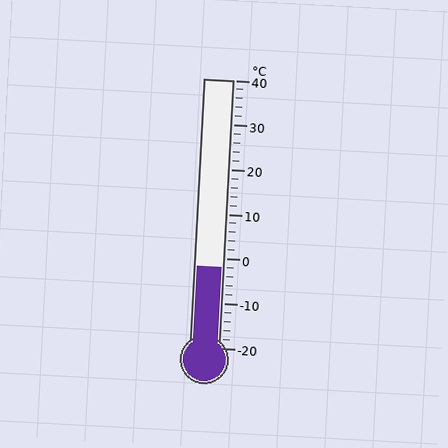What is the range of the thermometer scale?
The thermometer scale ranges from -20°C to 40°C.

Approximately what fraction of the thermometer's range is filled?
The thermometer is filled to approximately 30% of its range.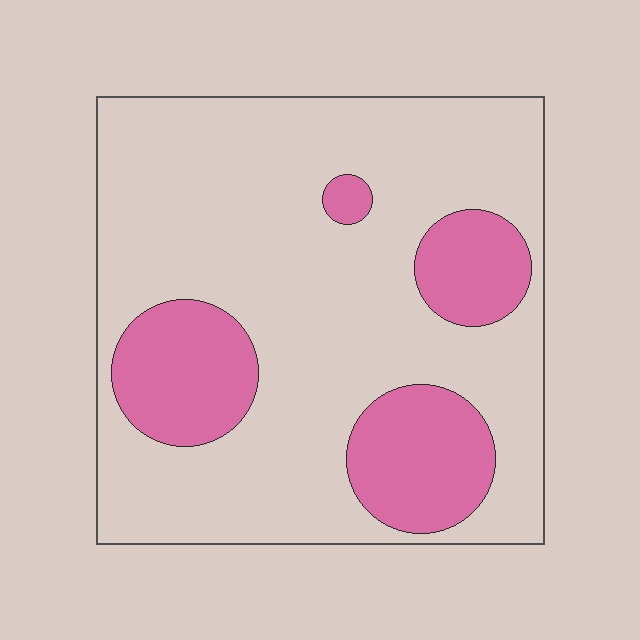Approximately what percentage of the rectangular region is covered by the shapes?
Approximately 25%.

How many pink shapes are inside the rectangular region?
4.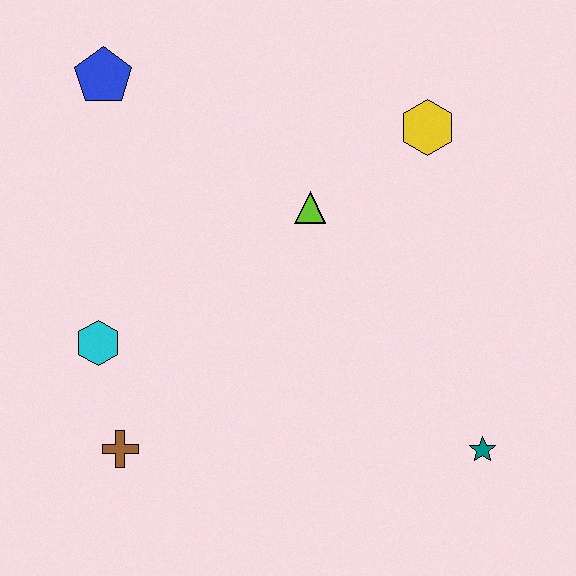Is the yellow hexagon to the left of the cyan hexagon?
No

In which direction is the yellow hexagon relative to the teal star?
The yellow hexagon is above the teal star.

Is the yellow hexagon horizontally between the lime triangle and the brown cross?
No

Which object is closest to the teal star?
The lime triangle is closest to the teal star.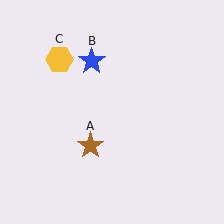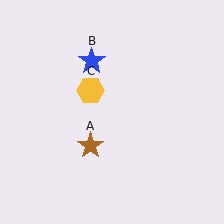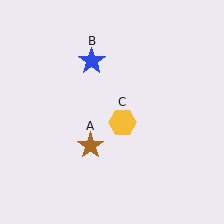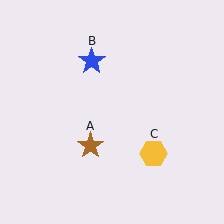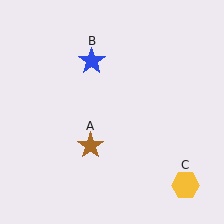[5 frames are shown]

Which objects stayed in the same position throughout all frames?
Brown star (object A) and blue star (object B) remained stationary.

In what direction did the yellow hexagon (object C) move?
The yellow hexagon (object C) moved down and to the right.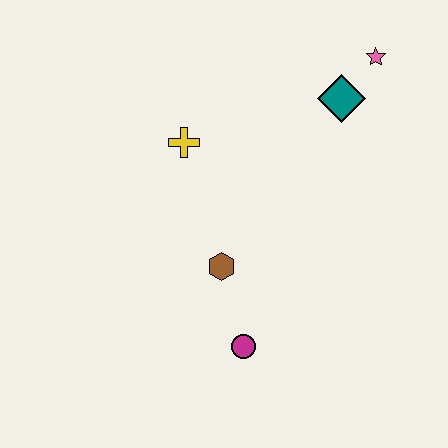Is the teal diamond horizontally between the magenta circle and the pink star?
Yes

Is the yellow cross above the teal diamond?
No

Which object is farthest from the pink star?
The magenta circle is farthest from the pink star.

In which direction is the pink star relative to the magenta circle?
The pink star is above the magenta circle.